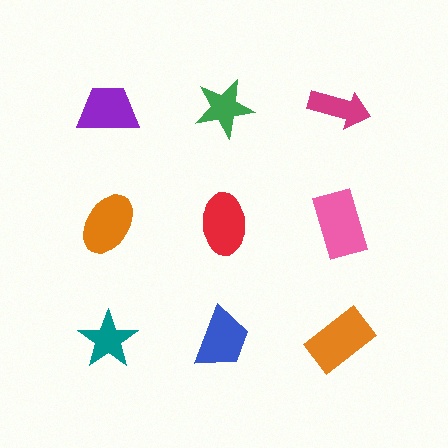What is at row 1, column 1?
A purple trapezoid.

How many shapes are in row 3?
3 shapes.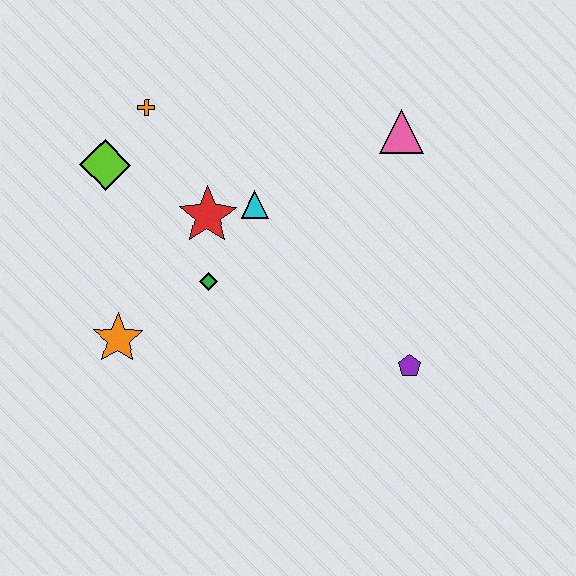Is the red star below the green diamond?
No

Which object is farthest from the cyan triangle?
The purple pentagon is farthest from the cyan triangle.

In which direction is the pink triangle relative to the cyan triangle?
The pink triangle is to the right of the cyan triangle.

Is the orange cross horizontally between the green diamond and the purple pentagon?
No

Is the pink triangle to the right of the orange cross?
Yes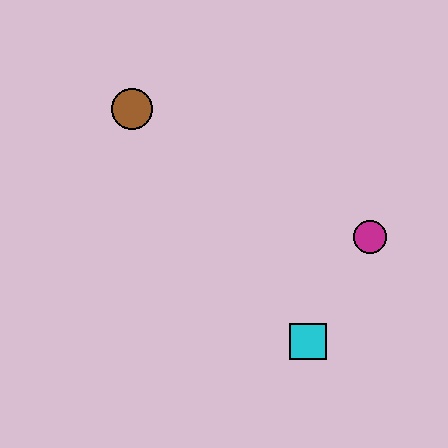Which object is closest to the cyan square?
The magenta circle is closest to the cyan square.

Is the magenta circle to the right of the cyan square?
Yes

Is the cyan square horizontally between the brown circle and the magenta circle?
Yes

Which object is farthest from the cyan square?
The brown circle is farthest from the cyan square.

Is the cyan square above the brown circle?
No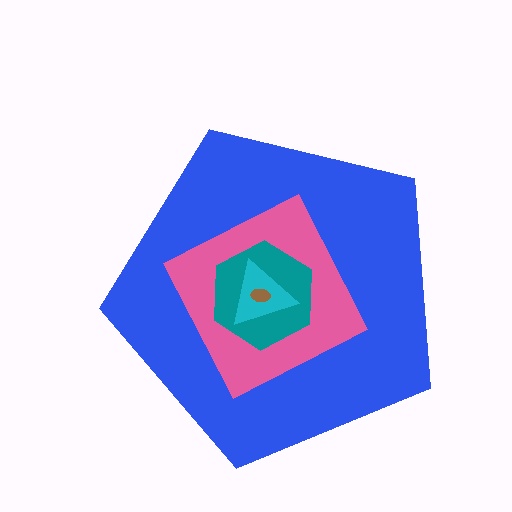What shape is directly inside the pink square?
The teal hexagon.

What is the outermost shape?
The blue pentagon.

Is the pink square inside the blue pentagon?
Yes.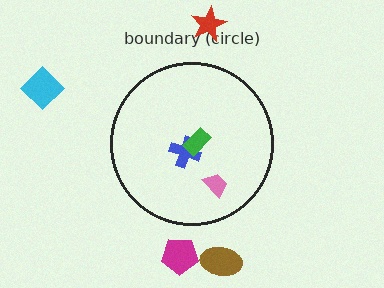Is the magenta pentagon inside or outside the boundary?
Outside.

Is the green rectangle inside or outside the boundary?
Inside.